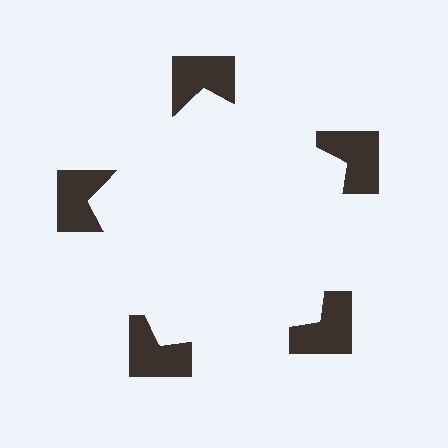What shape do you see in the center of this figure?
An illusory pentagon — its edges are inferred from the aligned wedge cuts in the notched squares, not physically drawn.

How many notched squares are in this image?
There are 5 — one at each vertex of the illusory pentagon.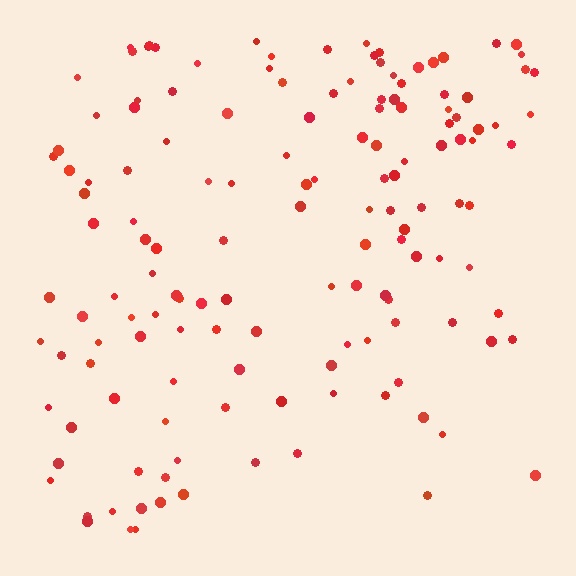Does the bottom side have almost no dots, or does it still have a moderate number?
Still a moderate number, just noticeably fewer than the top.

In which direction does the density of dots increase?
From bottom to top, with the top side densest.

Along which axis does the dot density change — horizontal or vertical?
Vertical.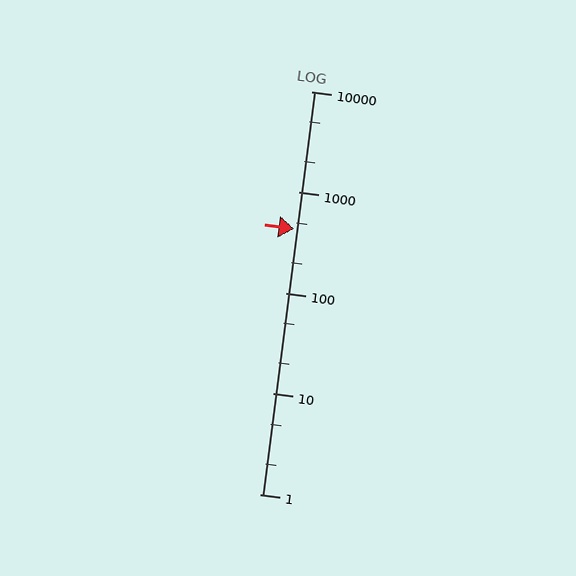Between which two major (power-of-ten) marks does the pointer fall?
The pointer is between 100 and 1000.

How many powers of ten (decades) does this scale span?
The scale spans 4 decades, from 1 to 10000.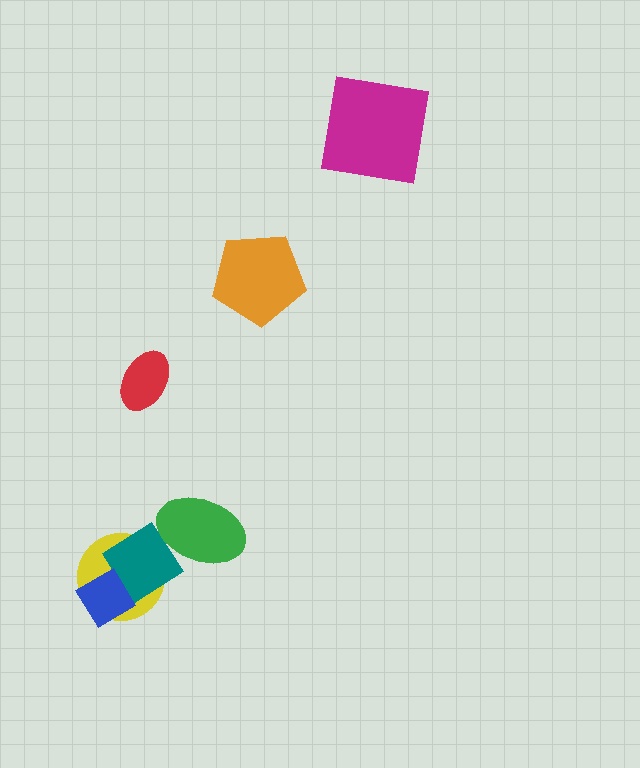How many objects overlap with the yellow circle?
2 objects overlap with the yellow circle.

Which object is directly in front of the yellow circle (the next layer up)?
The teal diamond is directly in front of the yellow circle.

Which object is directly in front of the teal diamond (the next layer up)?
The blue diamond is directly in front of the teal diamond.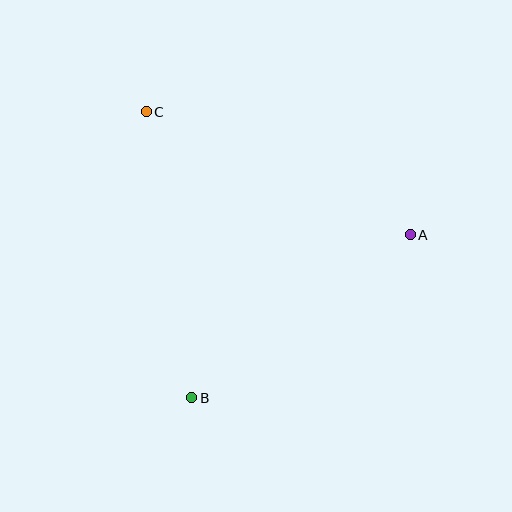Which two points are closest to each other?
Points A and B are closest to each other.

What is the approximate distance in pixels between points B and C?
The distance between B and C is approximately 289 pixels.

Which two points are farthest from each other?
Points A and C are farthest from each other.